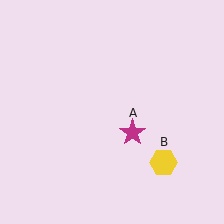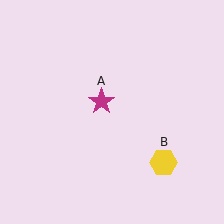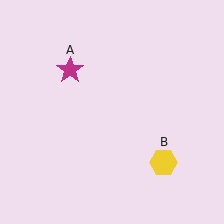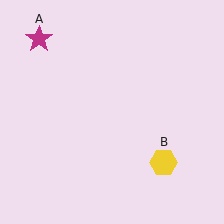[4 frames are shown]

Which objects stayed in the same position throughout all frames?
Yellow hexagon (object B) remained stationary.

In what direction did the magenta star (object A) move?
The magenta star (object A) moved up and to the left.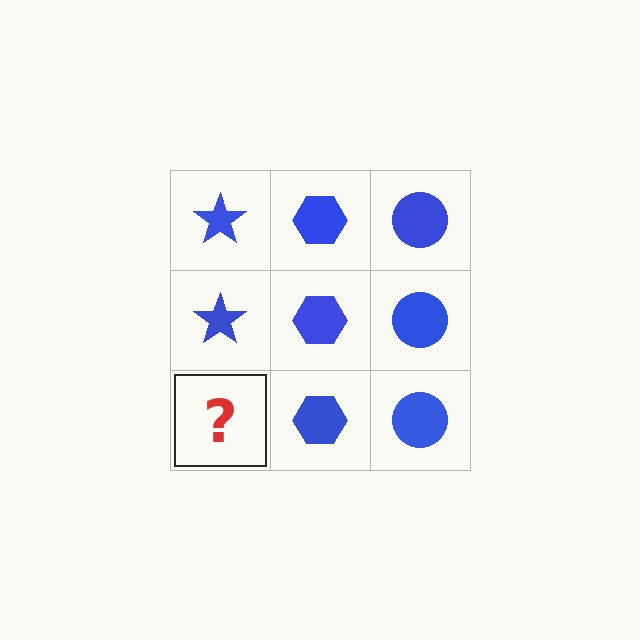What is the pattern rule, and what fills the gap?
The rule is that each column has a consistent shape. The gap should be filled with a blue star.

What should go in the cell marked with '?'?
The missing cell should contain a blue star.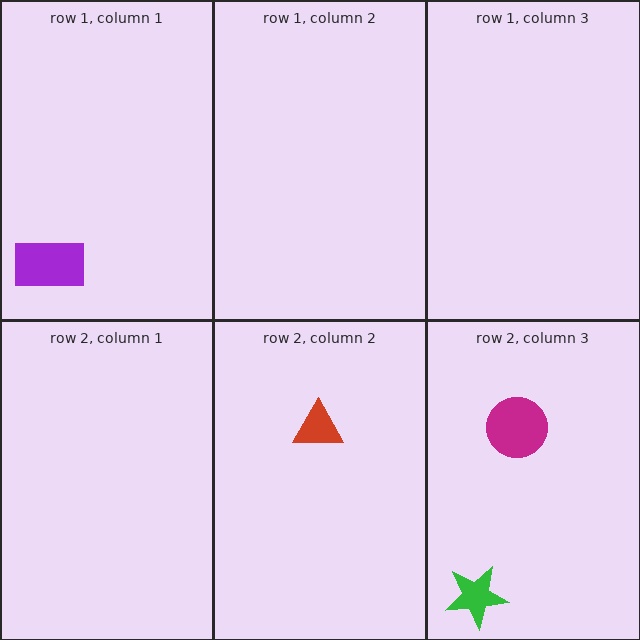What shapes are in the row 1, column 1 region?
The purple rectangle.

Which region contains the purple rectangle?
The row 1, column 1 region.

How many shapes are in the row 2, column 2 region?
1.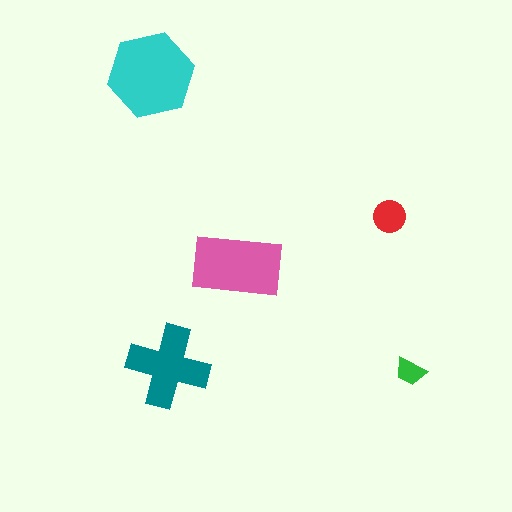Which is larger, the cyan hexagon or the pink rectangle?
The cyan hexagon.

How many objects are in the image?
There are 5 objects in the image.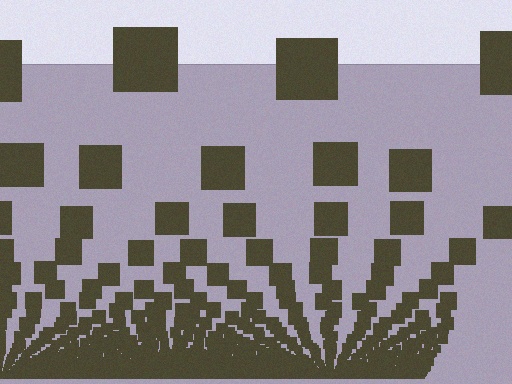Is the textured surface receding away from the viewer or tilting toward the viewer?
The surface appears to tilt toward the viewer. Texture elements get larger and sparser toward the top.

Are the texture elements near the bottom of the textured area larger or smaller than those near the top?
Smaller. The gradient is inverted — elements near the bottom are smaller and denser.